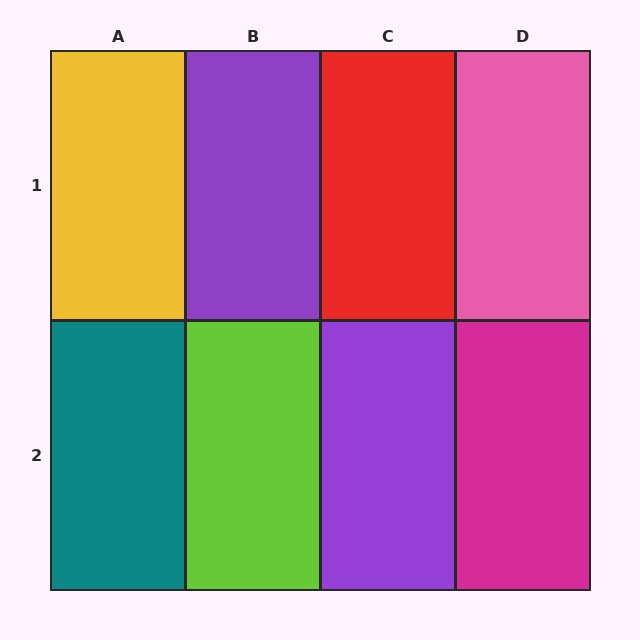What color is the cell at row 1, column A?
Yellow.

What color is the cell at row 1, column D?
Pink.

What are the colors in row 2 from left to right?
Teal, lime, purple, magenta.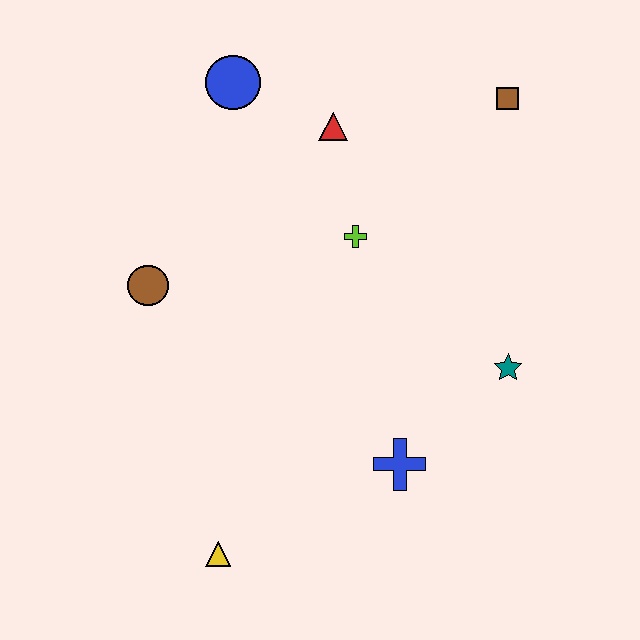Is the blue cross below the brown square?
Yes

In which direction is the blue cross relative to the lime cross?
The blue cross is below the lime cross.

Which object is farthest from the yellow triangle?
The brown square is farthest from the yellow triangle.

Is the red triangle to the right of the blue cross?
No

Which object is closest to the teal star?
The blue cross is closest to the teal star.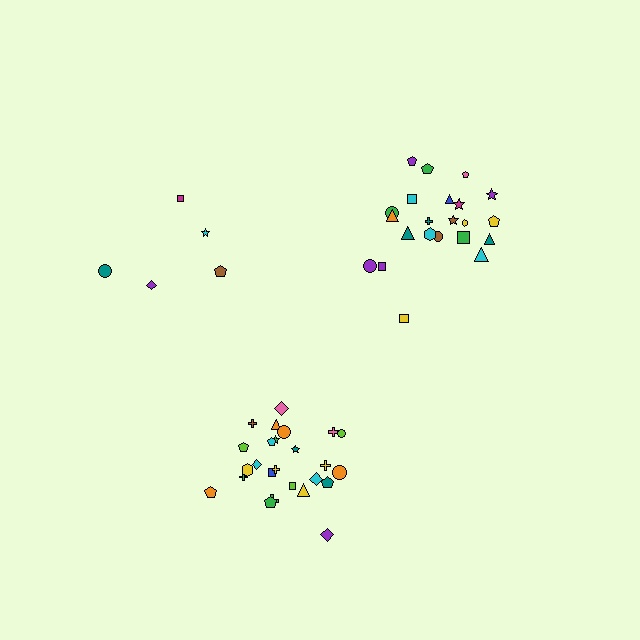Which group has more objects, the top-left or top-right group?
The top-right group.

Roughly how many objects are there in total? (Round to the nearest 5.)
Roughly 50 objects in total.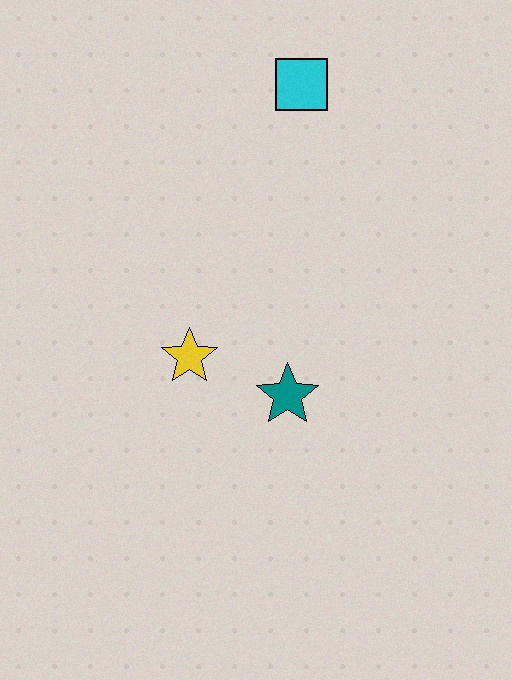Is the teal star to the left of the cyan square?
Yes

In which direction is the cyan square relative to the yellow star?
The cyan square is above the yellow star.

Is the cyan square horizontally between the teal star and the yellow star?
No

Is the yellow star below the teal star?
No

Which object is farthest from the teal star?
The cyan square is farthest from the teal star.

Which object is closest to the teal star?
The yellow star is closest to the teal star.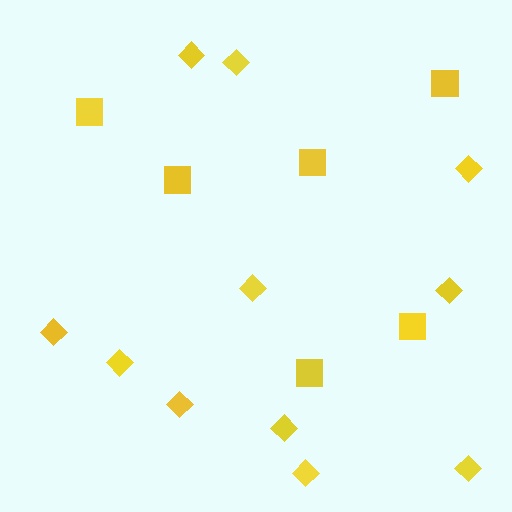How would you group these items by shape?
There are 2 groups: one group of squares (6) and one group of diamonds (11).